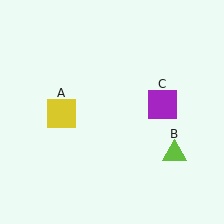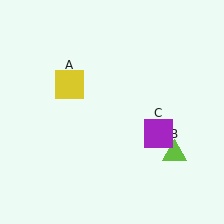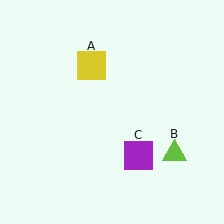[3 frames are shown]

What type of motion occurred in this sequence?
The yellow square (object A), purple square (object C) rotated clockwise around the center of the scene.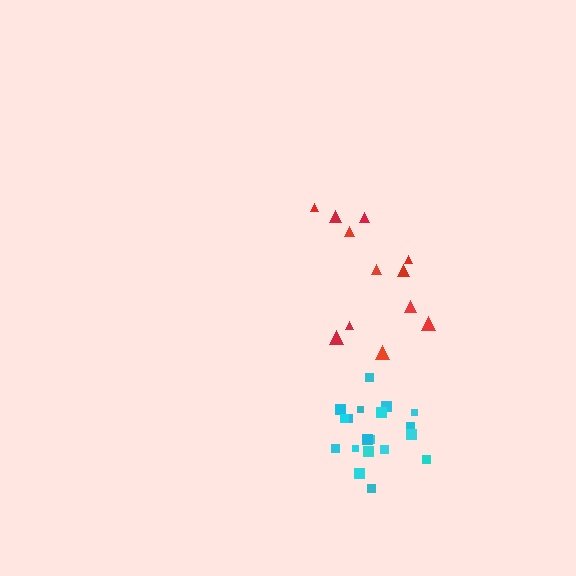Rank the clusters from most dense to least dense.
cyan, red.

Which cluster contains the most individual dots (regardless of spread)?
Cyan (19).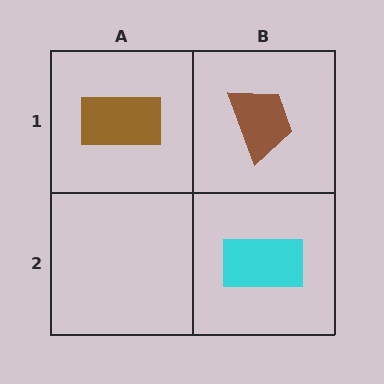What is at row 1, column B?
A brown trapezoid.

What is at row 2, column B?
A cyan rectangle.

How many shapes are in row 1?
2 shapes.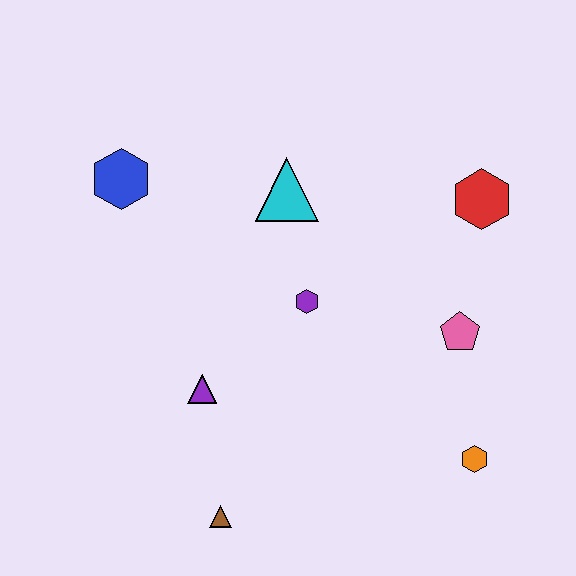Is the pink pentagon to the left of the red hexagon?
Yes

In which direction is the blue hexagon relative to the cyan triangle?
The blue hexagon is to the left of the cyan triangle.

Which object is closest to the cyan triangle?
The purple hexagon is closest to the cyan triangle.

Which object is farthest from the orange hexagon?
The blue hexagon is farthest from the orange hexagon.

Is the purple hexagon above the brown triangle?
Yes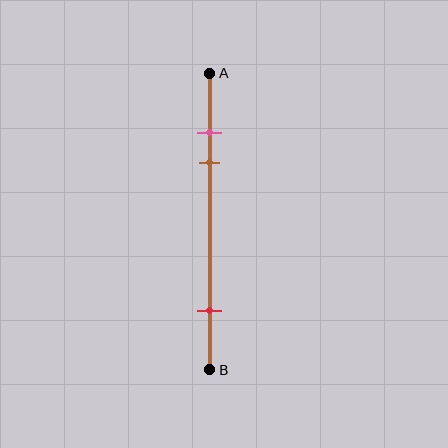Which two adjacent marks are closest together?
The pink and brown marks are the closest adjacent pair.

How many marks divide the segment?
There are 3 marks dividing the segment.